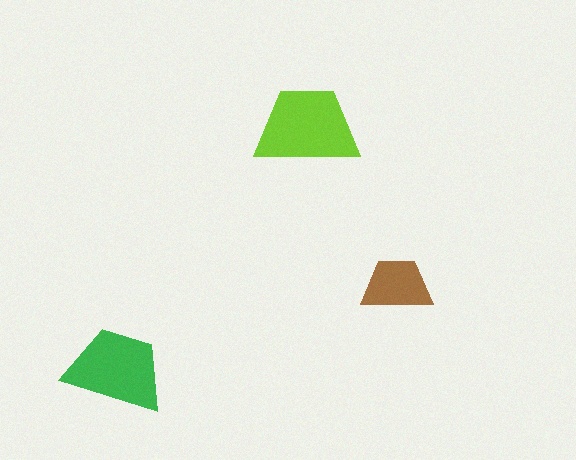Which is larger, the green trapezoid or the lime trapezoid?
The lime one.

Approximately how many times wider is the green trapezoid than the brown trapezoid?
About 1.5 times wider.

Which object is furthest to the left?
The green trapezoid is leftmost.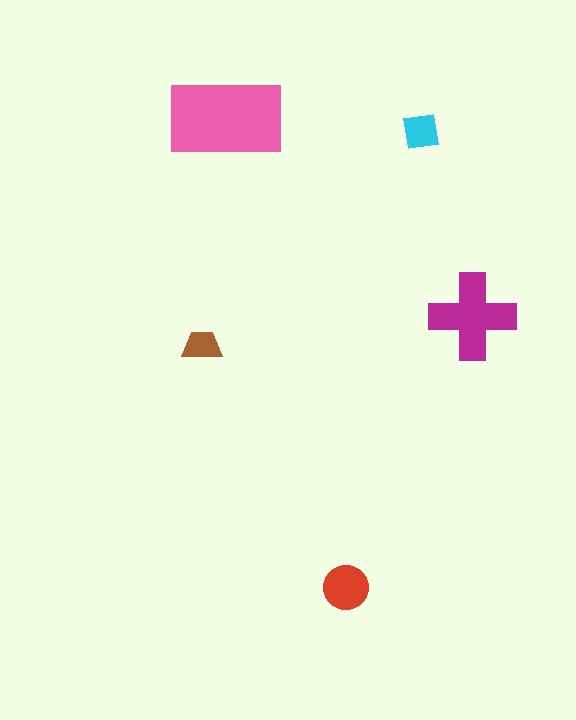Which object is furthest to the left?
The brown trapezoid is leftmost.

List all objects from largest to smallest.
The pink rectangle, the magenta cross, the red circle, the cyan square, the brown trapezoid.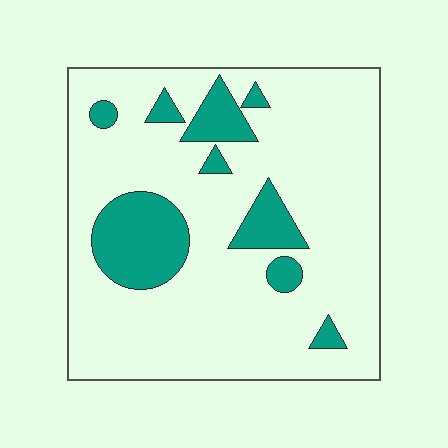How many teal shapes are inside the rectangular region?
9.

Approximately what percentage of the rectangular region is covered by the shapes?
Approximately 20%.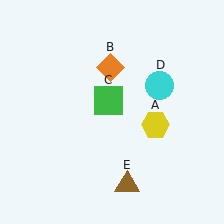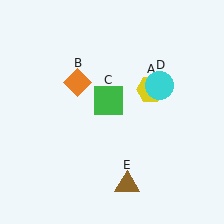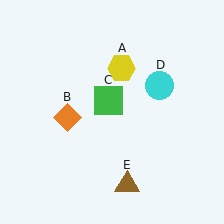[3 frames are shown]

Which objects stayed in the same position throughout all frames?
Green square (object C) and cyan circle (object D) and brown triangle (object E) remained stationary.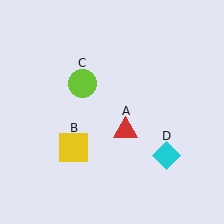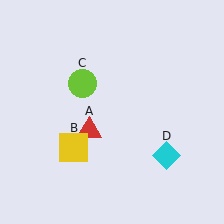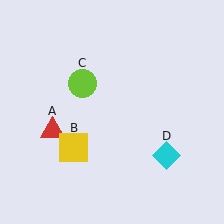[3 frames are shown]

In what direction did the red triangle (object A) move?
The red triangle (object A) moved left.